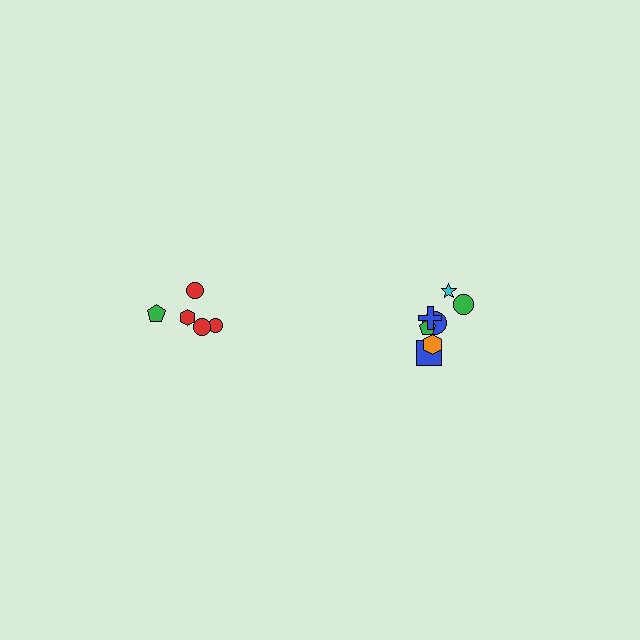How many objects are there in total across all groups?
There are 13 objects.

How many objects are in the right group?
There are 8 objects.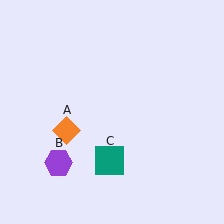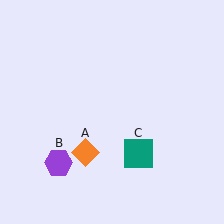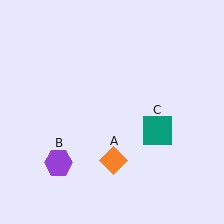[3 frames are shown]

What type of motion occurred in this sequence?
The orange diamond (object A), teal square (object C) rotated counterclockwise around the center of the scene.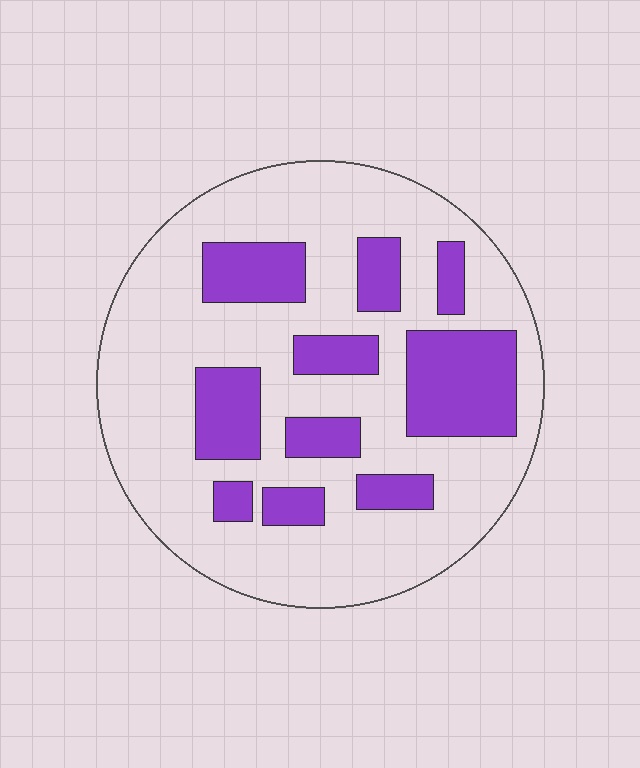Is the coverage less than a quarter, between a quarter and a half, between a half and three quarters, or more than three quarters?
Between a quarter and a half.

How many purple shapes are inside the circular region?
10.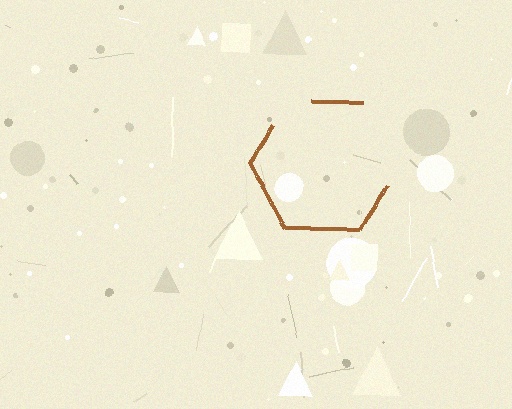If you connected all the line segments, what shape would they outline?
They would outline a hexagon.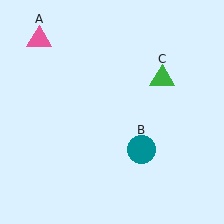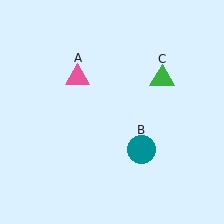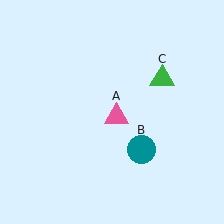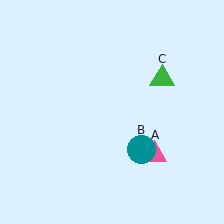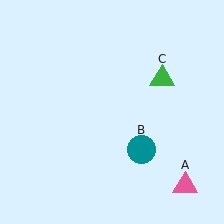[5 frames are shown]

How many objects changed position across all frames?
1 object changed position: pink triangle (object A).